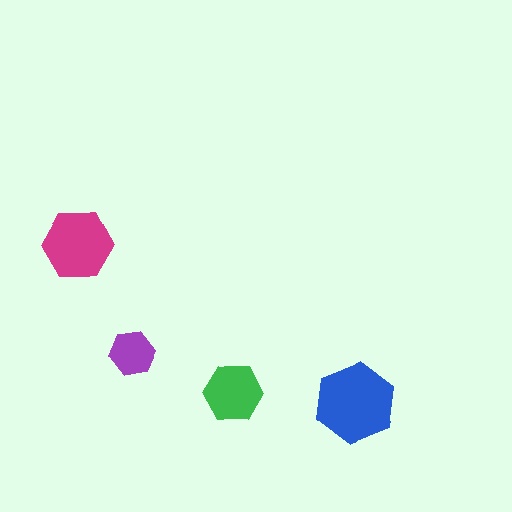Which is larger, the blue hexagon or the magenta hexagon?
The blue one.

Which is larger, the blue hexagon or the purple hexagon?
The blue one.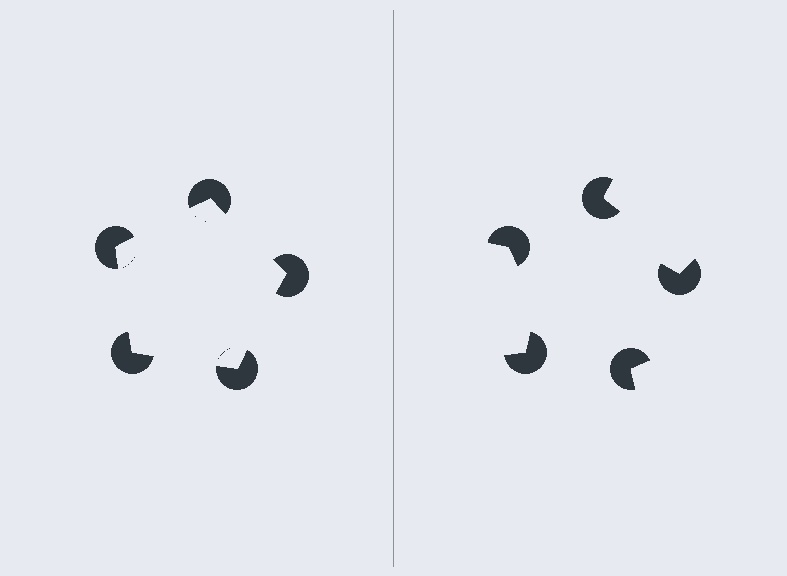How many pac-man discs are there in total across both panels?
10 — 5 on each side.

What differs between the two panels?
The pac-man discs are positioned identically on both sides; only the wedge orientations differ. On the left they align to a pentagon; on the right they are misaligned.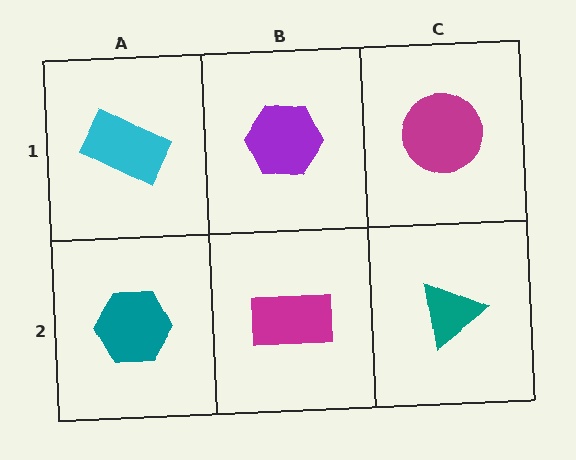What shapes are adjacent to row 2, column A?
A cyan rectangle (row 1, column A), a magenta rectangle (row 2, column B).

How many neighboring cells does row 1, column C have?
2.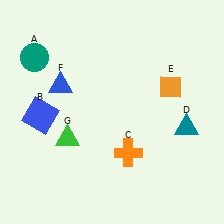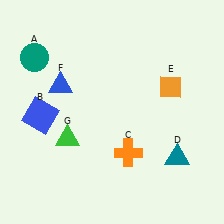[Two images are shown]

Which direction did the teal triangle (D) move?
The teal triangle (D) moved down.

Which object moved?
The teal triangle (D) moved down.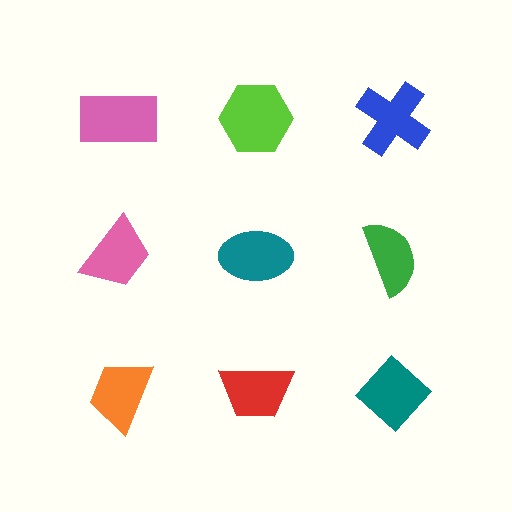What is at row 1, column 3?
A blue cross.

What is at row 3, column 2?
A red trapezoid.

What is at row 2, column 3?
A green semicircle.